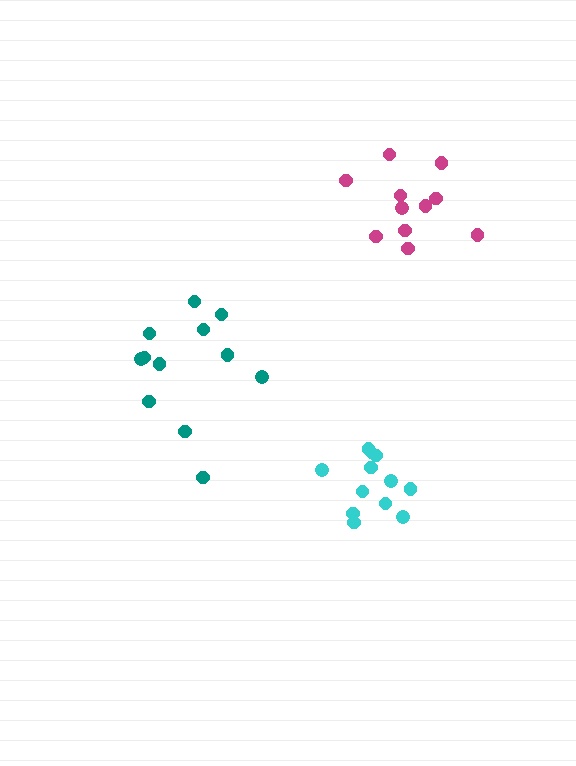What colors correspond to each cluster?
The clusters are colored: teal, magenta, cyan.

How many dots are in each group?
Group 1: 12 dots, Group 2: 11 dots, Group 3: 12 dots (35 total).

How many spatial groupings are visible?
There are 3 spatial groupings.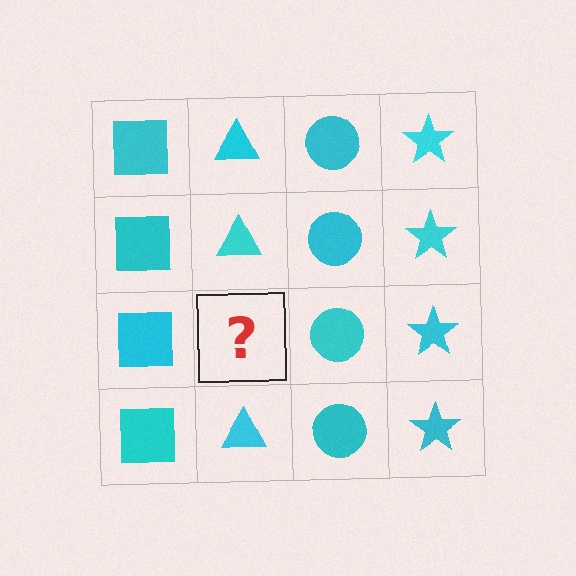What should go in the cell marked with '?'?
The missing cell should contain a cyan triangle.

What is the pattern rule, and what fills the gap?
The rule is that each column has a consistent shape. The gap should be filled with a cyan triangle.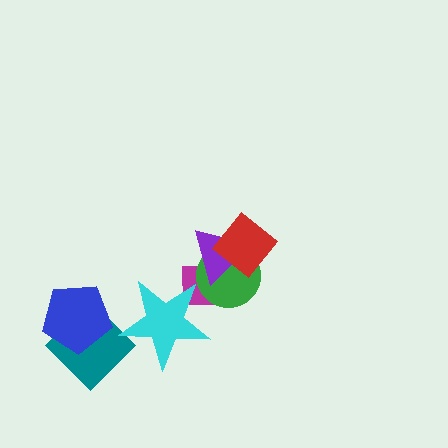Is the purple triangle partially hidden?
Yes, it is partially covered by another shape.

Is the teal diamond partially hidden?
Yes, it is partially covered by another shape.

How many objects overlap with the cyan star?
2 objects overlap with the cyan star.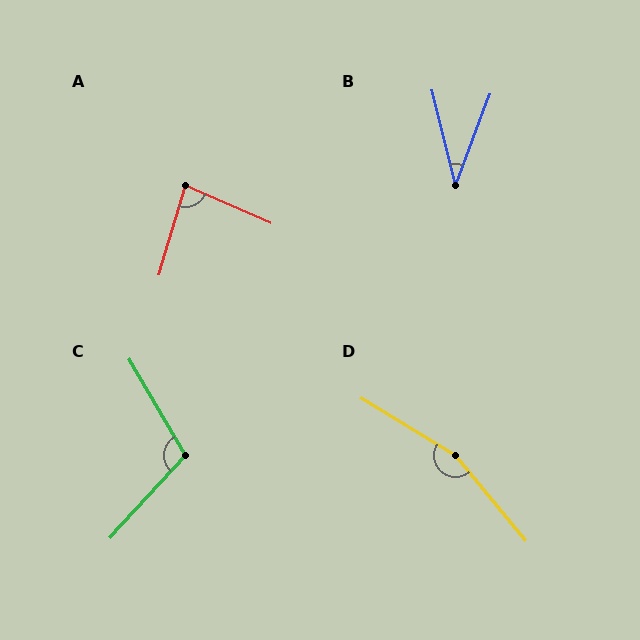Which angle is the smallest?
B, at approximately 34 degrees.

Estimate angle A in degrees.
Approximately 83 degrees.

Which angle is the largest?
D, at approximately 161 degrees.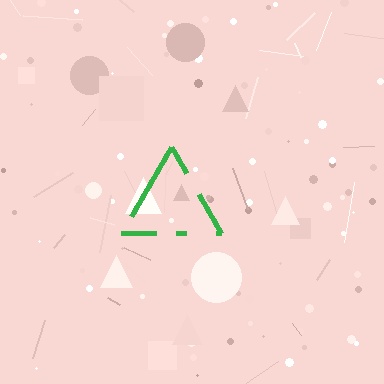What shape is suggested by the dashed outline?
The dashed outline suggests a triangle.